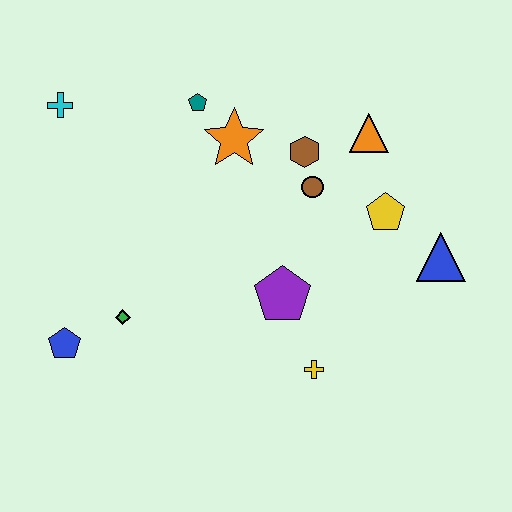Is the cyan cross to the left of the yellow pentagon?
Yes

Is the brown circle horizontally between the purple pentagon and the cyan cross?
No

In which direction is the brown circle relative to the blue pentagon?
The brown circle is to the right of the blue pentagon.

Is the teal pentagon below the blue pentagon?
No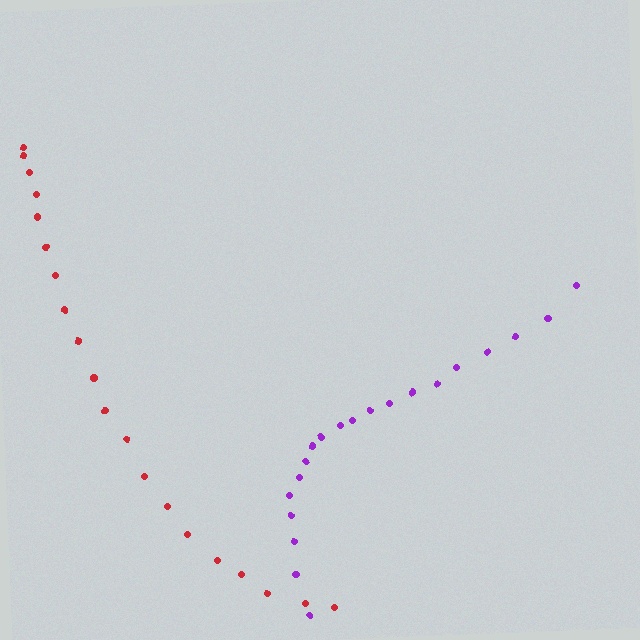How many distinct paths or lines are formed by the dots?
There are 2 distinct paths.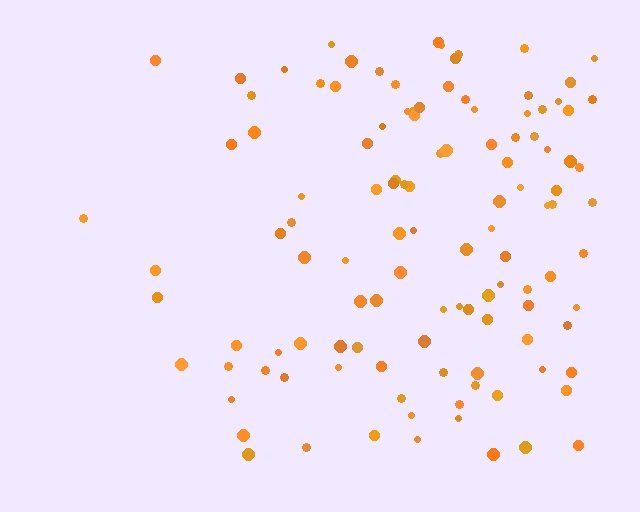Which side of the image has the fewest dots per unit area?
The left.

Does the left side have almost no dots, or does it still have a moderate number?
Still a moderate number, just noticeably fewer than the right.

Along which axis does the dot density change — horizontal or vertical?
Horizontal.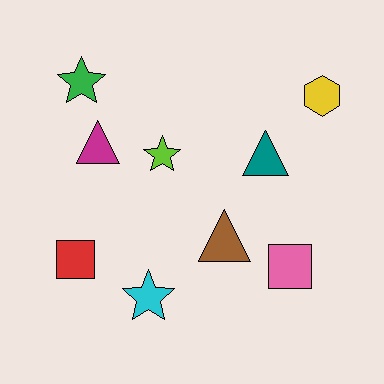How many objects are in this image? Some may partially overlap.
There are 9 objects.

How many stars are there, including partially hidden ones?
There are 3 stars.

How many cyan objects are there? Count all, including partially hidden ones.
There is 1 cyan object.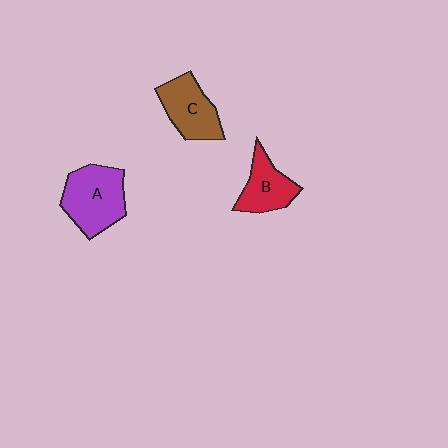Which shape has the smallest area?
Shape B (red).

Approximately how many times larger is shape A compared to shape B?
Approximately 1.4 times.